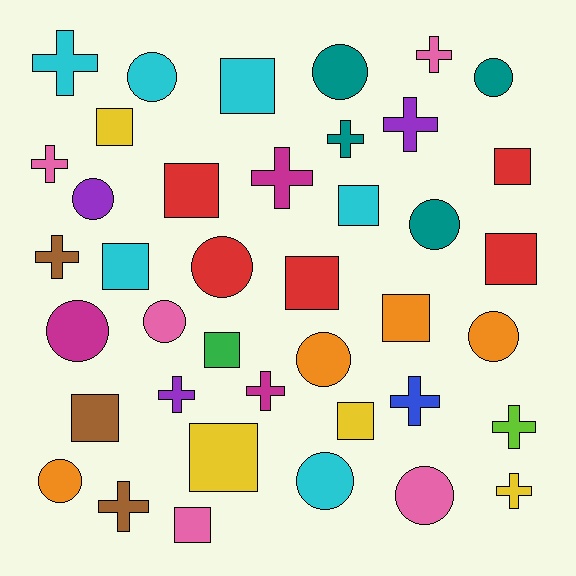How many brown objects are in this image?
There are 3 brown objects.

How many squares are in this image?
There are 14 squares.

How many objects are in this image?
There are 40 objects.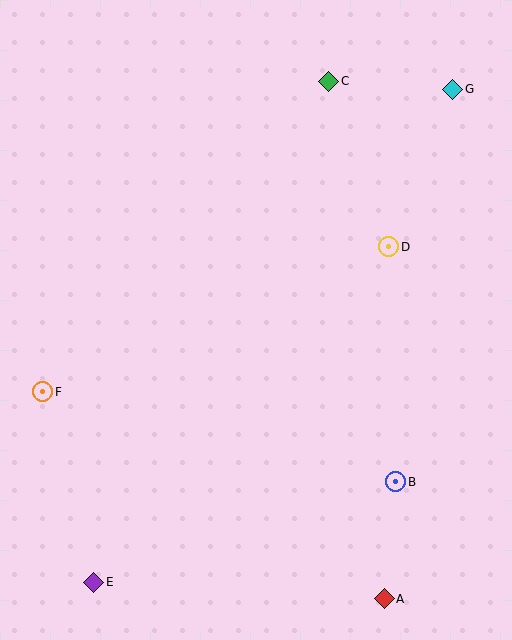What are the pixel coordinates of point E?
Point E is at (94, 582).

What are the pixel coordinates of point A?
Point A is at (384, 599).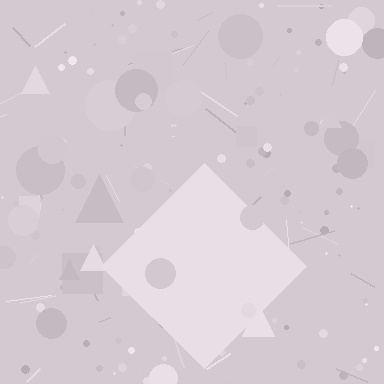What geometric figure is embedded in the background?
A diamond is embedded in the background.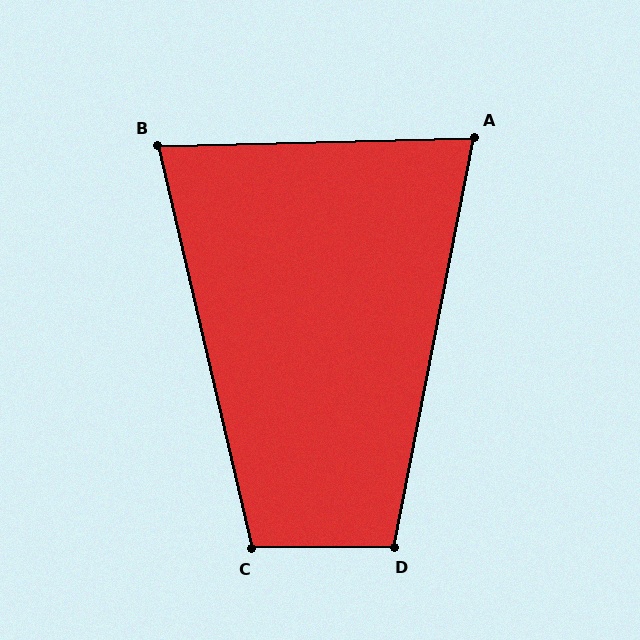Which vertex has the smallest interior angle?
A, at approximately 78 degrees.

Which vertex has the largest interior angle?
C, at approximately 102 degrees.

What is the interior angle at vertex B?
Approximately 78 degrees (acute).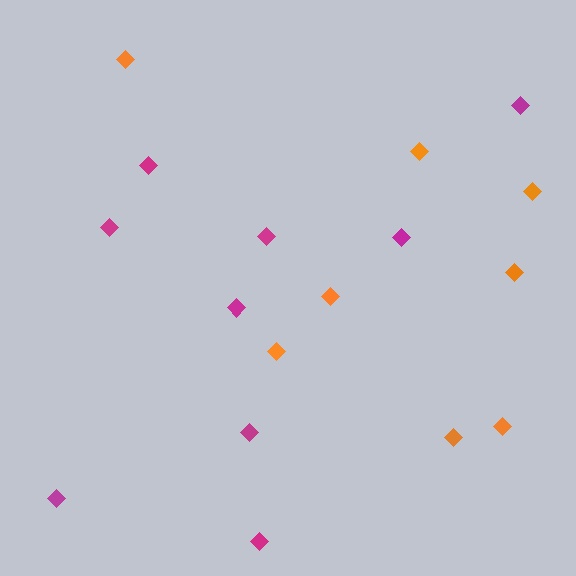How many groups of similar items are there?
There are 2 groups: one group of magenta diamonds (9) and one group of orange diamonds (8).